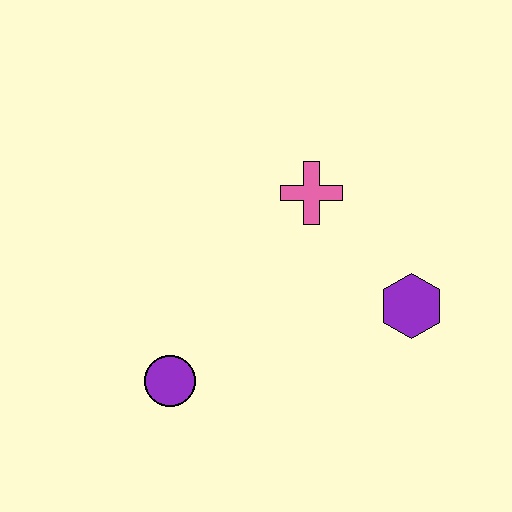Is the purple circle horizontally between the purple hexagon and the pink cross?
No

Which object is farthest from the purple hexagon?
The purple circle is farthest from the purple hexagon.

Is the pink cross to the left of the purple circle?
No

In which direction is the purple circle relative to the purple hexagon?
The purple circle is to the left of the purple hexagon.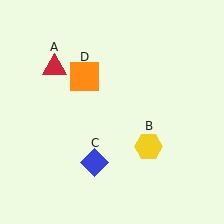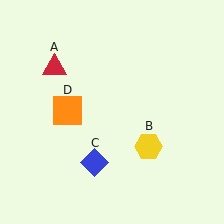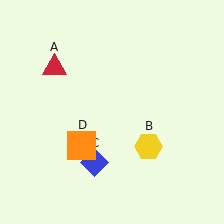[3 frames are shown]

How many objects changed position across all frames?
1 object changed position: orange square (object D).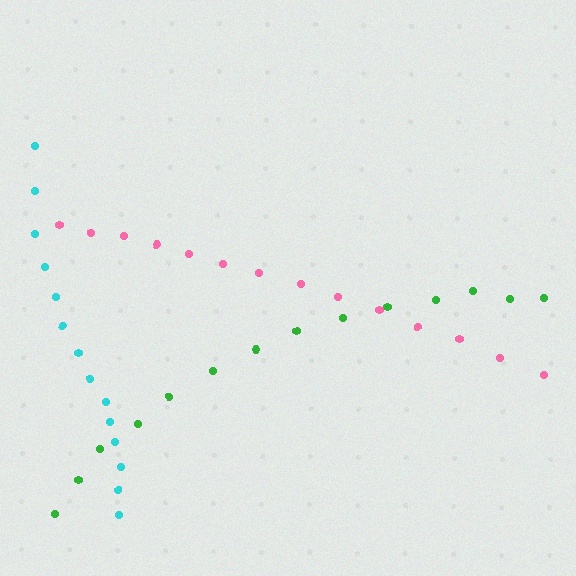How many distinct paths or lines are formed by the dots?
There are 3 distinct paths.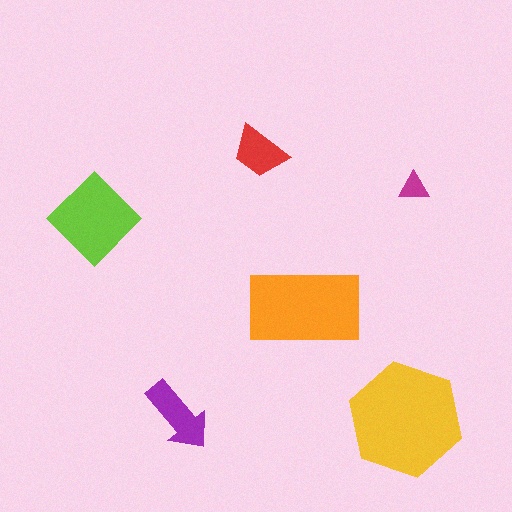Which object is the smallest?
The magenta triangle.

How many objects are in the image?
There are 6 objects in the image.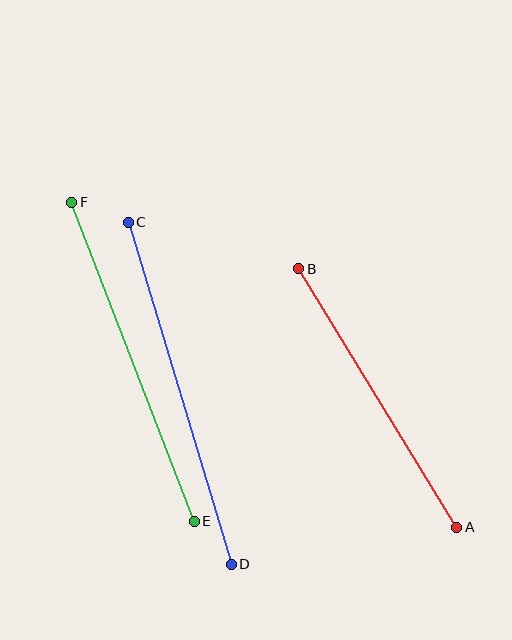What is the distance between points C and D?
The distance is approximately 357 pixels.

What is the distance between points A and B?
The distance is approximately 303 pixels.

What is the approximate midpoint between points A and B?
The midpoint is at approximately (378, 398) pixels.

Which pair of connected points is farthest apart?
Points C and D are farthest apart.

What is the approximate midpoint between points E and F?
The midpoint is at approximately (133, 362) pixels.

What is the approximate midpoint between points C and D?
The midpoint is at approximately (180, 393) pixels.